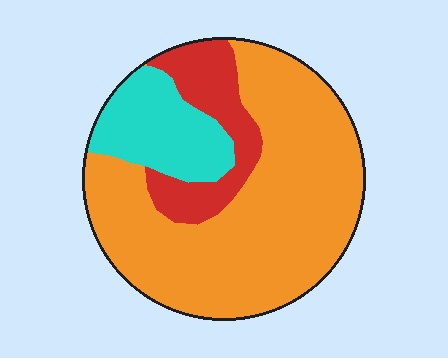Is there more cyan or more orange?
Orange.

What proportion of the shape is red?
Red covers around 15% of the shape.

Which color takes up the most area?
Orange, at roughly 65%.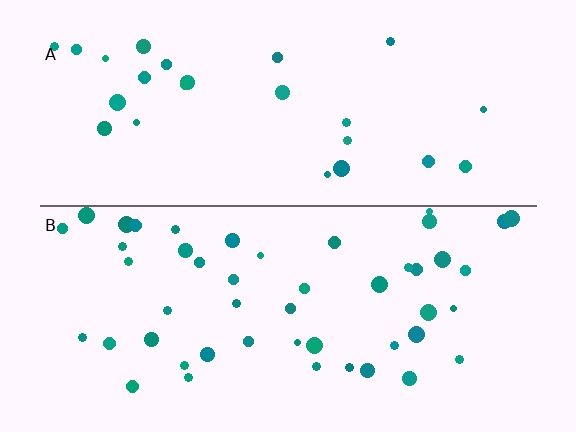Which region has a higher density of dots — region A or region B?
B (the bottom).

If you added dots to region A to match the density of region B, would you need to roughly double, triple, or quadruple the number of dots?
Approximately double.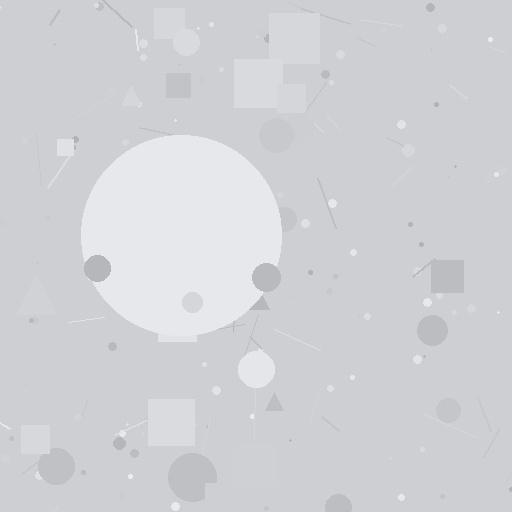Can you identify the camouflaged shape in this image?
The camouflaged shape is a circle.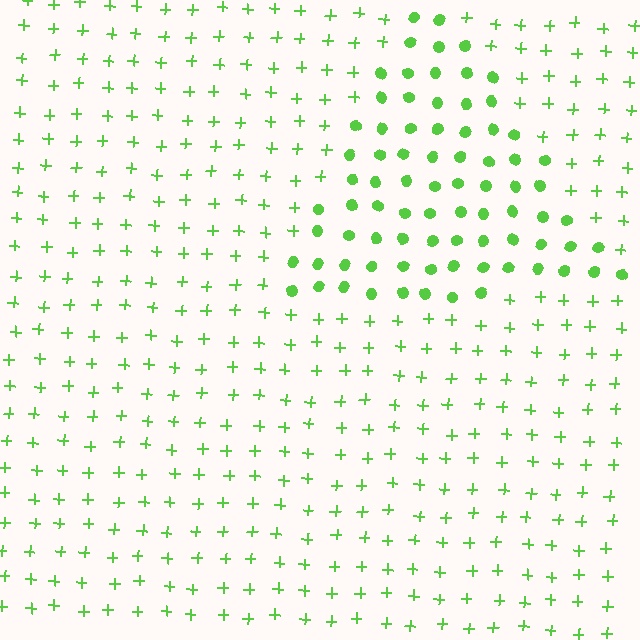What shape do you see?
I see a triangle.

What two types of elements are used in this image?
The image uses circles inside the triangle region and plus signs outside it.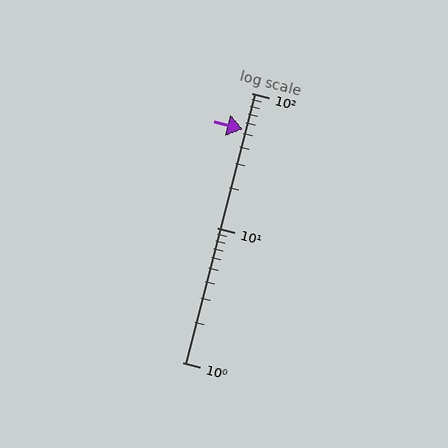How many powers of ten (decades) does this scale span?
The scale spans 2 decades, from 1 to 100.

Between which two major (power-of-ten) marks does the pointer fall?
The pointer is between 10 and 100.